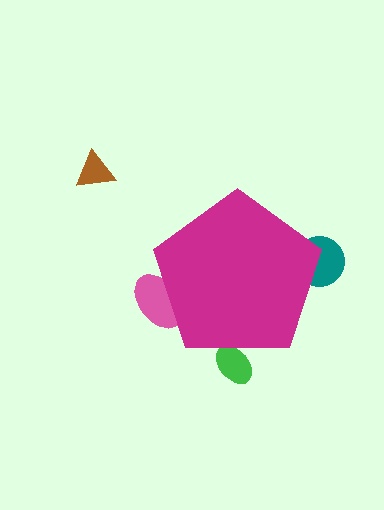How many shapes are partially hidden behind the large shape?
3 shapes are partially hidden.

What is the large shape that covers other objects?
A magenta pentagon.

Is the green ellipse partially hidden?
Yes, the green ellipse is partially hidden behind the magenta pentagon.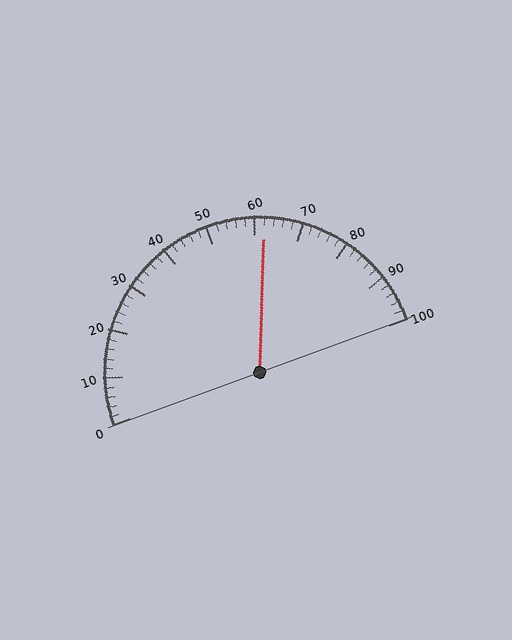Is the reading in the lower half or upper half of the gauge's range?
The reading is in the upper half of the range (0 to 100).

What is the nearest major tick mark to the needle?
The nearest major tick mark is 60.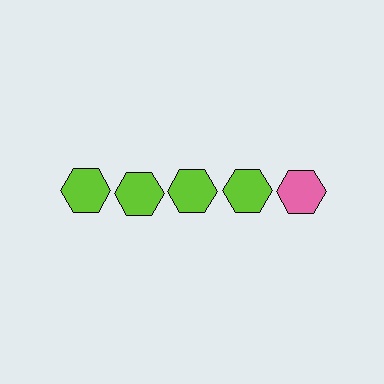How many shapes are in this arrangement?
There are 5 shapes arranged in a grid pattern.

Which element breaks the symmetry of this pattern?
The pink hexagon in the top row, rightmost column breaks the symmetry. All other shapes are lime hexagons.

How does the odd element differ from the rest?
It has a different color: pink instead of lime.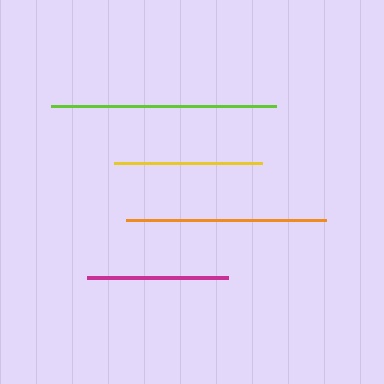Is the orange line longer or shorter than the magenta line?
The orange line is longer than the magenta line.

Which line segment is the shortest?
The magenta line is the shortest at approximately 141 pixels.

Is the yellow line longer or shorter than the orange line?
The orange line is longer than the yellow line.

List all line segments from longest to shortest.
From longest to shortest: lime, orange, yellow, magenta.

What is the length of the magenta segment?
The magenta segment is approximately 141 pixels long.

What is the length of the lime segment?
The lime segment is approximately 225 pixels long.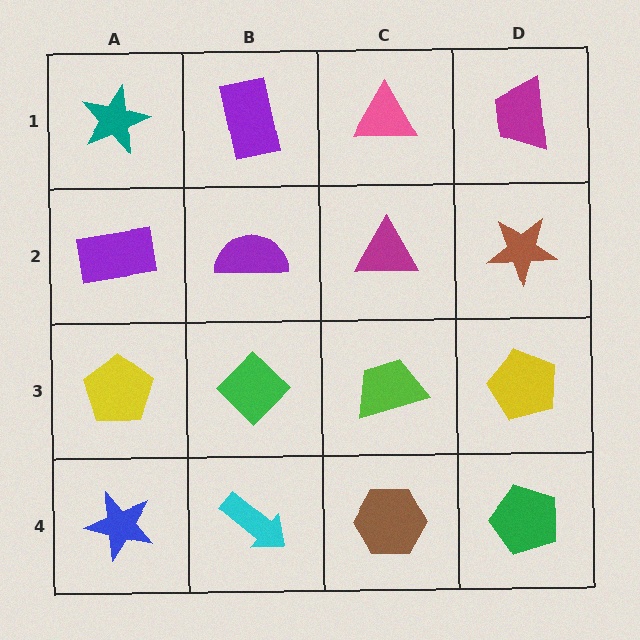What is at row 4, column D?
A green pentagon.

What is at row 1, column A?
A teal star.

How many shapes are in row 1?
4 shapes.